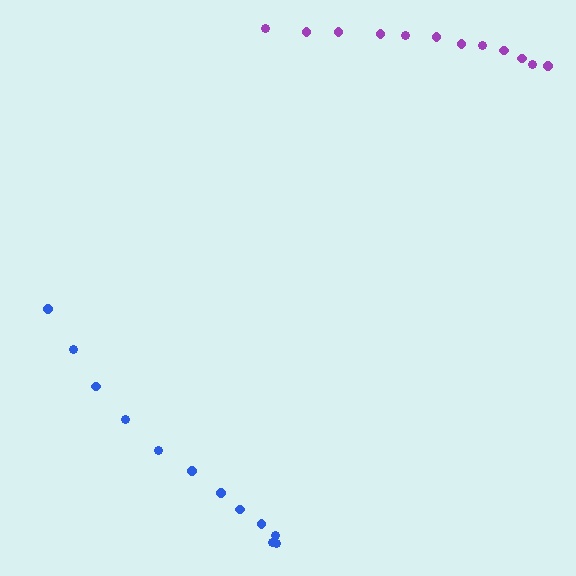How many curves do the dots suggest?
There are 2 distinct paths.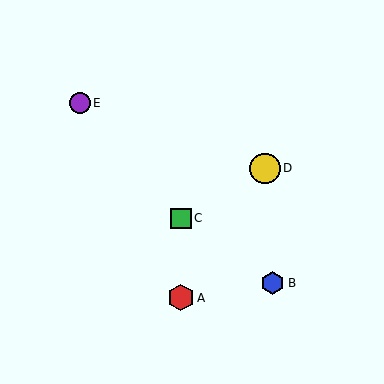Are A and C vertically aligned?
Yes, both are at x≈181.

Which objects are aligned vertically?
Objects A, C are aligned vertically.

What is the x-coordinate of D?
Object D is at x≈265.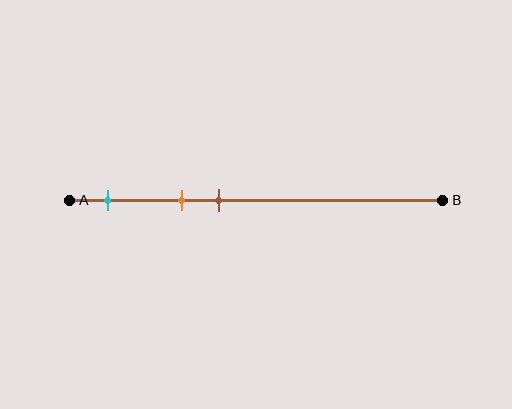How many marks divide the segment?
There are 3 marks dividing the segment.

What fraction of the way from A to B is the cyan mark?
The cyan mark is approximately 10% (0.1) of the way from A to B.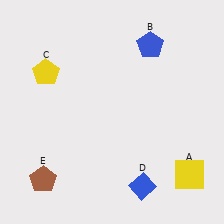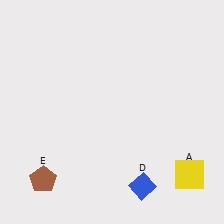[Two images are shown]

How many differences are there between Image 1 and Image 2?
There are 2 differences between the two images.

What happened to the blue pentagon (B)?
The blue pentagon (B) was removed in Image 2. It was in the top-right area of Image 1.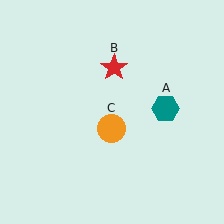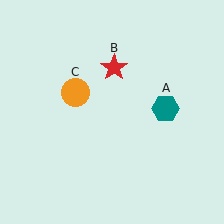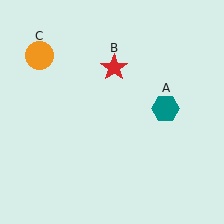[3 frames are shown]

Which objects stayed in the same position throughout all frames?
Teal hexagon (object A) and red star (object B) remained stationary.